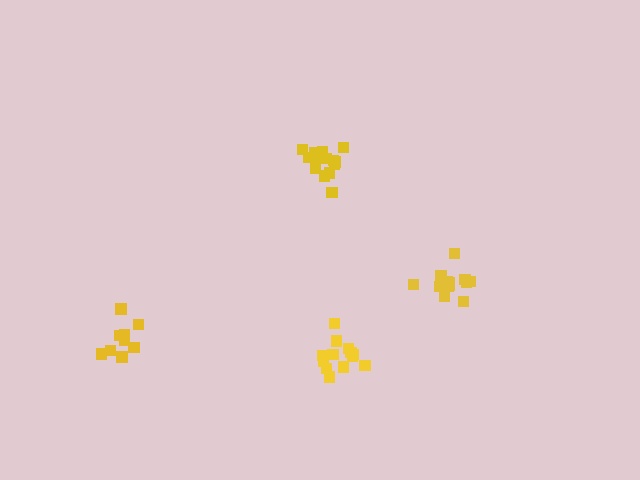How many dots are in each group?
Group 1: 9 dots, Group 2: 14 dots, Group 3: 14 dots, Group 4: 13 dots (50 total).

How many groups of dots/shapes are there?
There are 4 groups.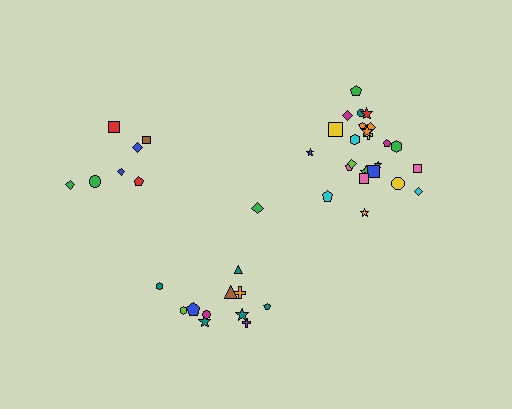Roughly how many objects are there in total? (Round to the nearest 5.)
Roughly 45 objects in total.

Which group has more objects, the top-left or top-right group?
The top-right group.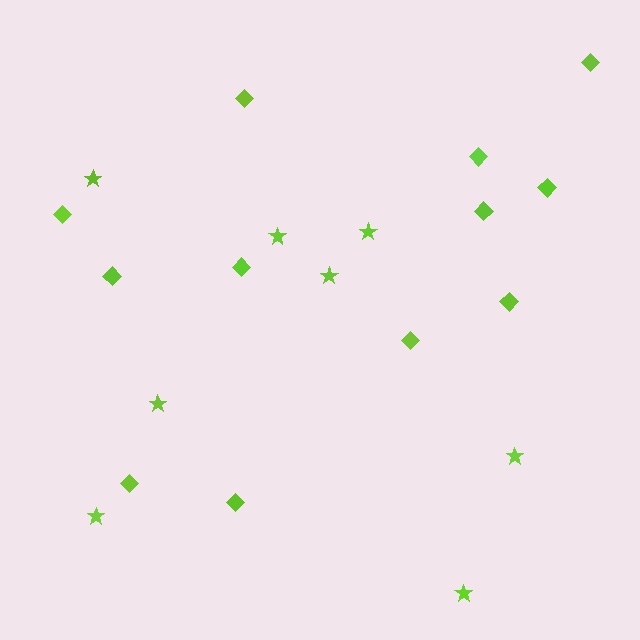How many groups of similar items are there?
There are 2 groups: one group of stars (8) and one group of diamonds (12).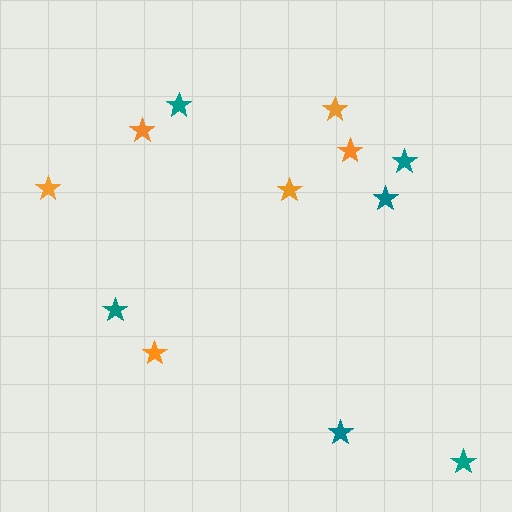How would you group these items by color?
There are 2 groups: one group of teal stars (6) and one group of orange stars (6).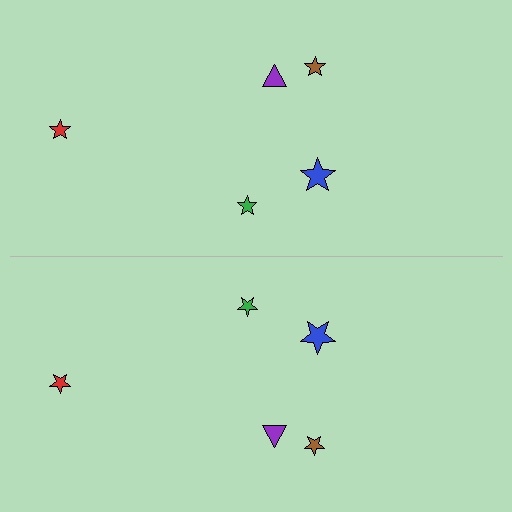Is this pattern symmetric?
Yes, this pattern has bilateral (reflection) symmetry.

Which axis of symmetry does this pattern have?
The pattern has a horizontal axis of symmetry running through the center of the image.